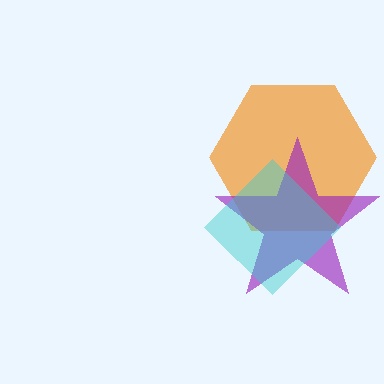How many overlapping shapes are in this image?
There are 3 overlapping shapes in the image.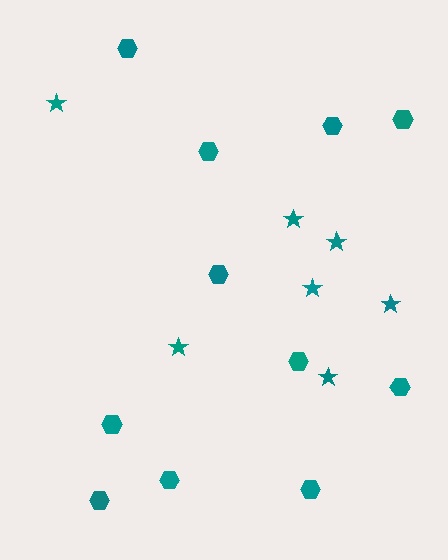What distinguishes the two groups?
There are 2 groups: one group of hexagons (11) and one group of stars (7).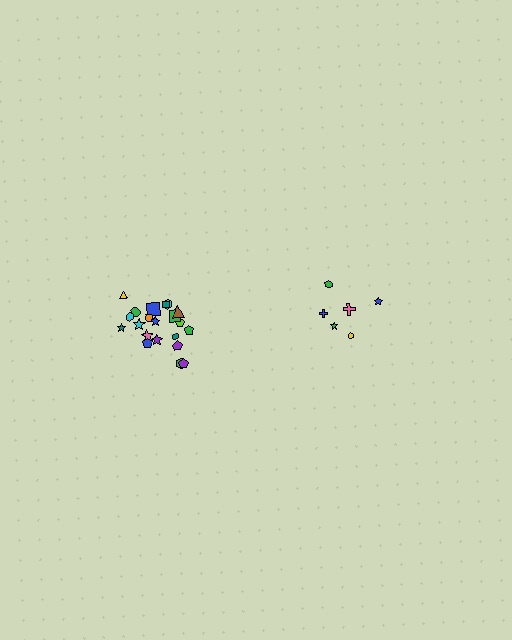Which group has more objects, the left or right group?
The left group.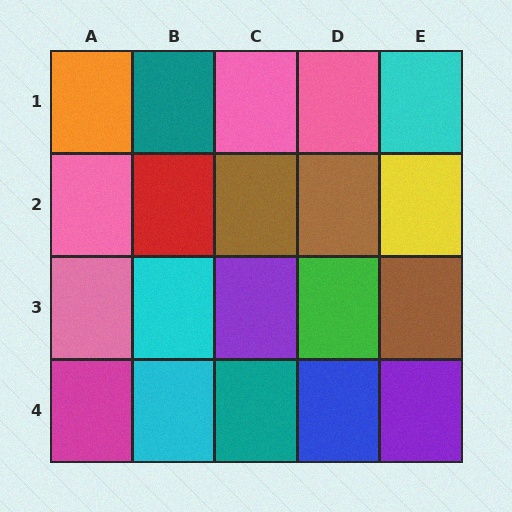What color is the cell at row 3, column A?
Pink.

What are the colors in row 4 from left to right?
Magenta, cyan, teal, blue, purple.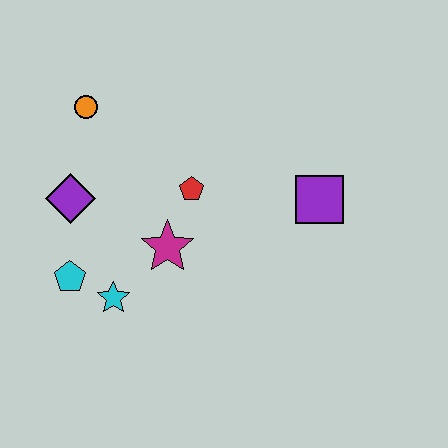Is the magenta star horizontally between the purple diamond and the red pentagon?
Yes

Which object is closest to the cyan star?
The cyan pentagon is closest to the cyan star.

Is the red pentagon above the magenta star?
Yes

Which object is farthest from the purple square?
The cyan pentagon is farthest from the purple square.